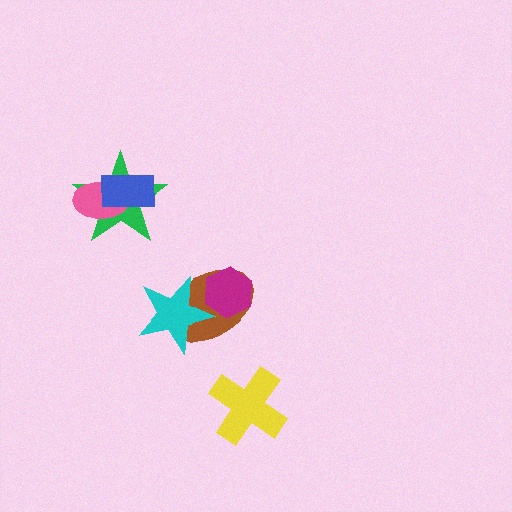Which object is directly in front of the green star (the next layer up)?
The pink ellipse is directly in front of the green star.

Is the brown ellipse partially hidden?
Yes, it is partially covered by another shape.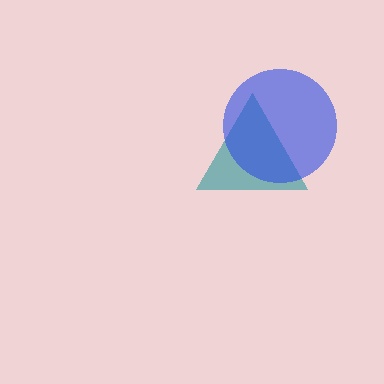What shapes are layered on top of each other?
The layered shapes are: a teal triangle, a blue circle.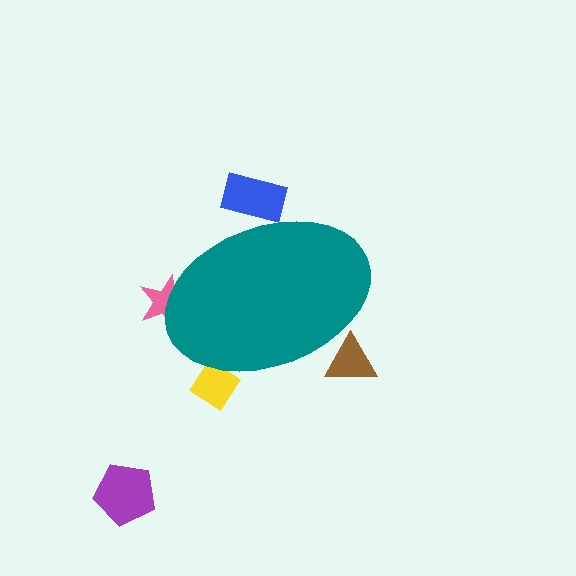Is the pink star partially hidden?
Yes, the pink star is partially hidden behind the teal ellipse.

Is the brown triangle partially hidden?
Yes, the brown triangle is partially hidden behind the teal ellipse.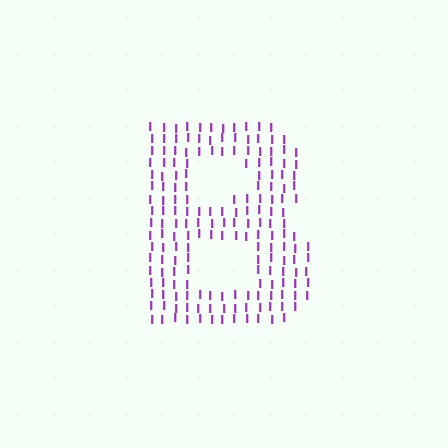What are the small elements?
The small elements are letter I's.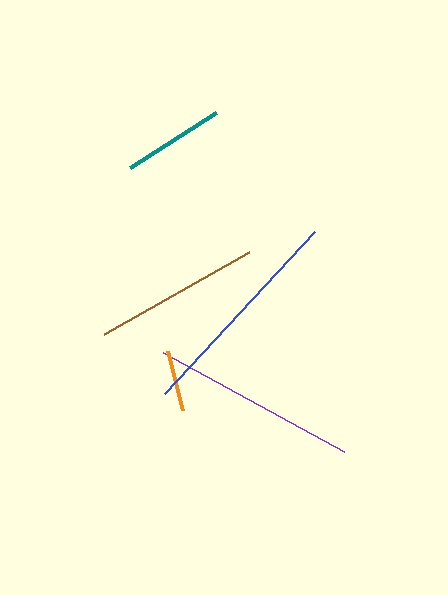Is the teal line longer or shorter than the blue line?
The blue line is longer than the teal line.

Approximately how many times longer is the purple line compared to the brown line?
The purple line is approximately 1.2 times the length of the brown line.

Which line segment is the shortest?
The orange line is the shortest at approximately 60 pixels.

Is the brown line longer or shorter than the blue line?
The blue line is longer than the brown line.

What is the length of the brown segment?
The brown segment is approximately 167 pixels long.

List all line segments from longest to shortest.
From longest to shortest: blue, purple, brown, teal, orange.